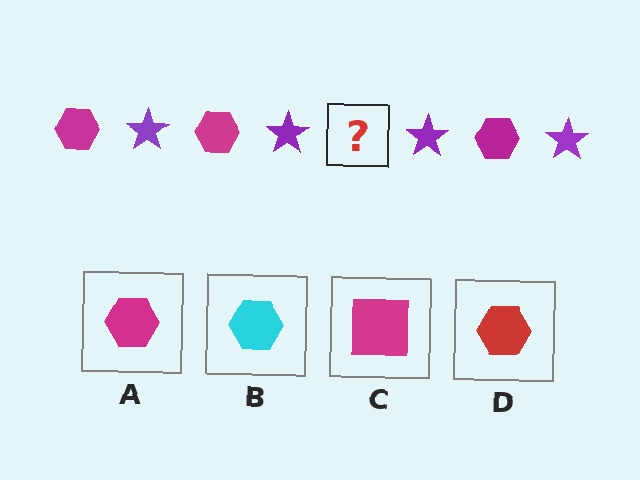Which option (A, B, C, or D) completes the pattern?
A.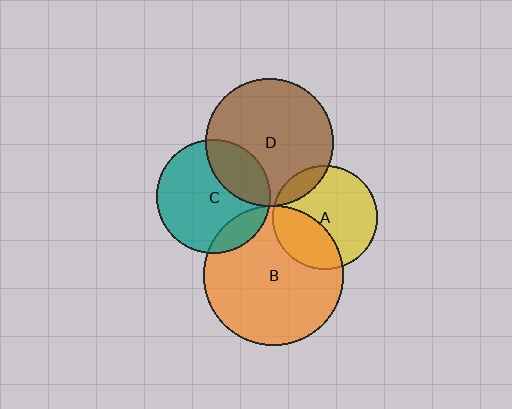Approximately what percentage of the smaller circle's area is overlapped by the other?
Approximately 15%.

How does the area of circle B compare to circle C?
Approximately 1.5 times.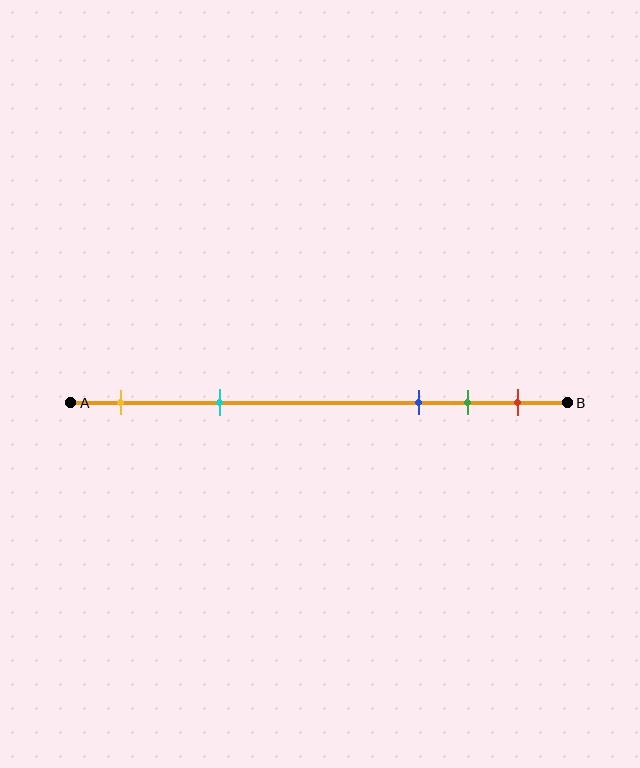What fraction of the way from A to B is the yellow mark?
The yellow mark is approximately 10% (0.1) of the way from A to B.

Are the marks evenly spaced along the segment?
No, the marks are not evenly spaced.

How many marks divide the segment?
There are 5 marks dividing the segment.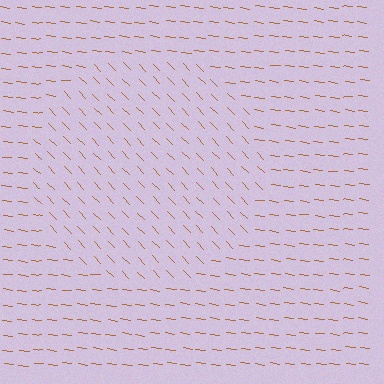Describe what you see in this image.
The image is filled with small brown line segments. A circle region in the image has lines oriented differently from the surrounding lines, creating a visible texture boundary.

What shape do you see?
I see a circle.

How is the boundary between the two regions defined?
The boundary is defined purely by a change in line orientation (approximately 39 degrees difference). All lines are the same color and thickness.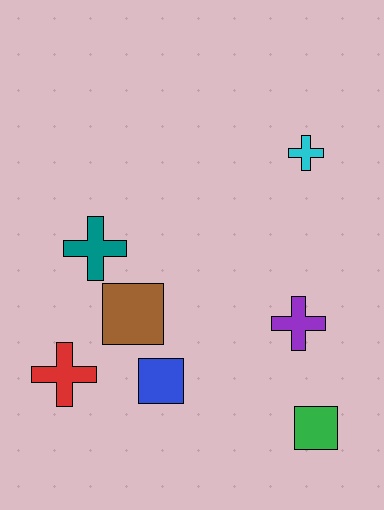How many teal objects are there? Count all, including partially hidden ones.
There is 1 teal object.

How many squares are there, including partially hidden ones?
There are 3 squares.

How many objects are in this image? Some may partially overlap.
There are 7 objects.